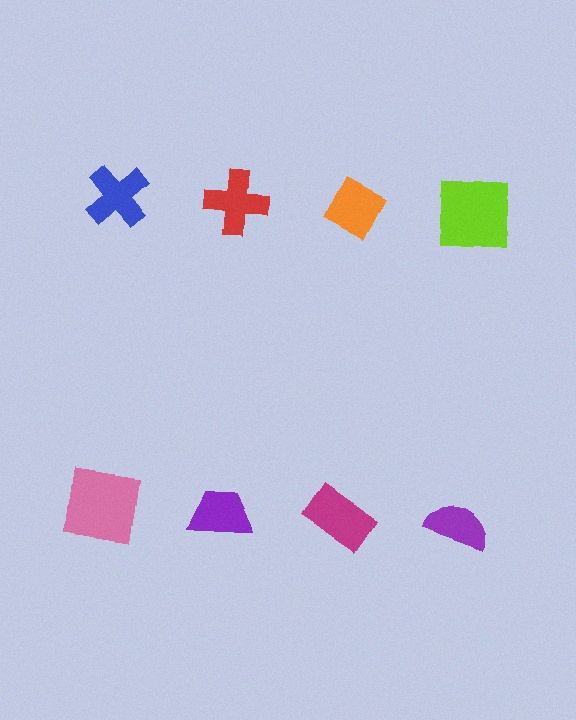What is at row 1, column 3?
An orange diamond.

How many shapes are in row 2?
4 shapes.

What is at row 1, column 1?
A blue cross.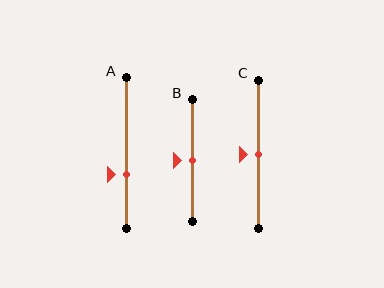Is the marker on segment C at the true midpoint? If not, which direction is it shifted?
Yes, the marker on segment C is at the true midpoint.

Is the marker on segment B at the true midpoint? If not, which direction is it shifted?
Yes, the marker on segment B is at the true midpoint.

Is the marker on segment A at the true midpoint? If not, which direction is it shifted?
No, the marker on segment A is shifted downward by about 15% of the segment length.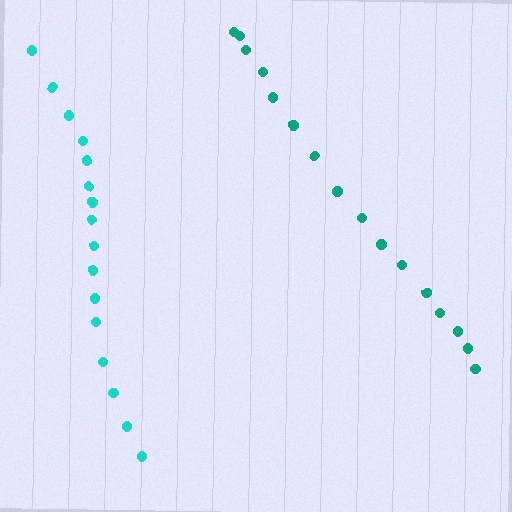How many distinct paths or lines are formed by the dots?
There are 2 distinct paths.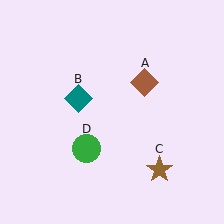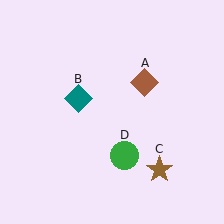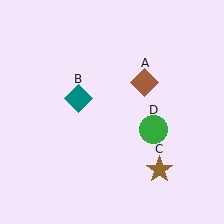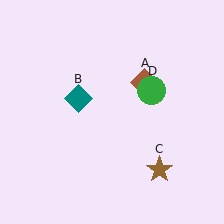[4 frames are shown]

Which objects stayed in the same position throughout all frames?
Brown diamond (object A) and teal diamond (object B) and brown star (object C) remained stationary.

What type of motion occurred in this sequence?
The green circle (object D) rotated counterclockwise around the center of the scene.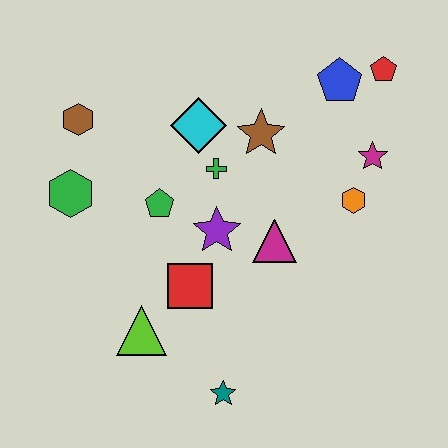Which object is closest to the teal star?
The lime triangle is closest to the teal star.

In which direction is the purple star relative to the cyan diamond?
The purple star is below the cyan diamond.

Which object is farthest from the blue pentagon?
The teal star is farthest from the blue pentagon.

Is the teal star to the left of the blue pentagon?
Yes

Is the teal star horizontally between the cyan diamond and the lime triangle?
No